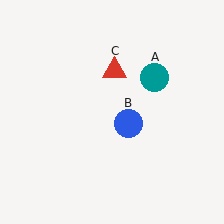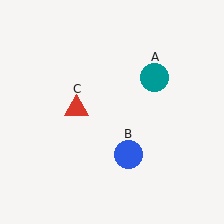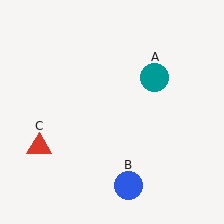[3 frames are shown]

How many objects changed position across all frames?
2 objects changed position: blue circle (object B), red triangle (object C).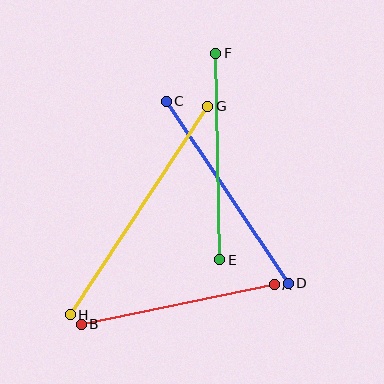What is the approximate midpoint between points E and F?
The midpoint is at approximately (218, 157) pixels.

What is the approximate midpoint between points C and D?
The midpoint is at approximately (227, 192) pixels.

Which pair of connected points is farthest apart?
Points G and H are farthest apart.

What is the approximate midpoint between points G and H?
The midpoint is at approximately (139, 210) pixels.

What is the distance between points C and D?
The distance is approximately 219 pixels.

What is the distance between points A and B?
The distance is approximately 197 pixels.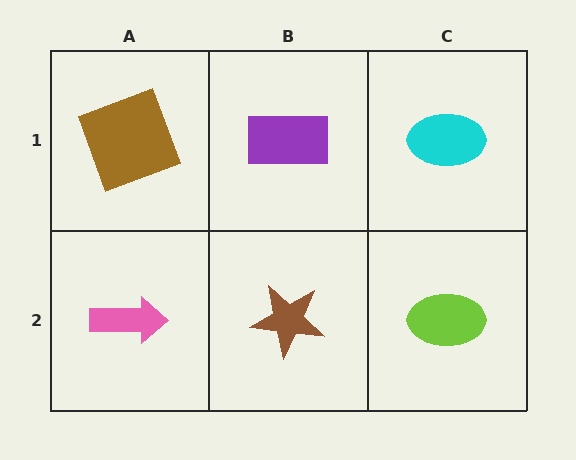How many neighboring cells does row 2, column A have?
2.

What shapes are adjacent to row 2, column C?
A cyan ellipse (row 1, column C), a brown star (row 2, column B).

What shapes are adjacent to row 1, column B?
A brown star (row 2, column B), a brown square (row 1, column A), a cyan ellipse (row 1, column C).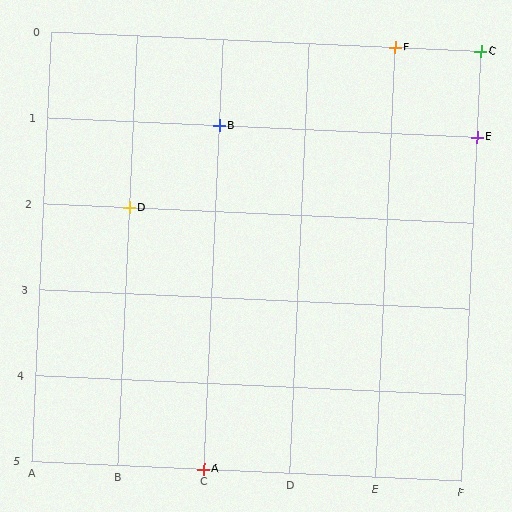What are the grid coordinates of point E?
Point E is at grid coordinates (F, 1).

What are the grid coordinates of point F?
Point F is at grid coordinates (E, 0).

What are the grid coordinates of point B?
Point B is at grid coordinates (C, 1).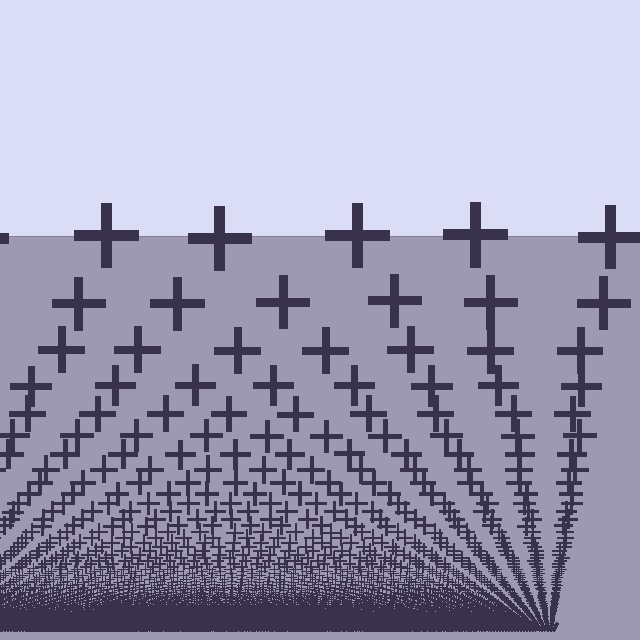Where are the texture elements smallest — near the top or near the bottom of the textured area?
Near the bottom.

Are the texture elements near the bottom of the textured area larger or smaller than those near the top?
Smaller. The gradient is inverted — elements near the bottom are smaller and denser.